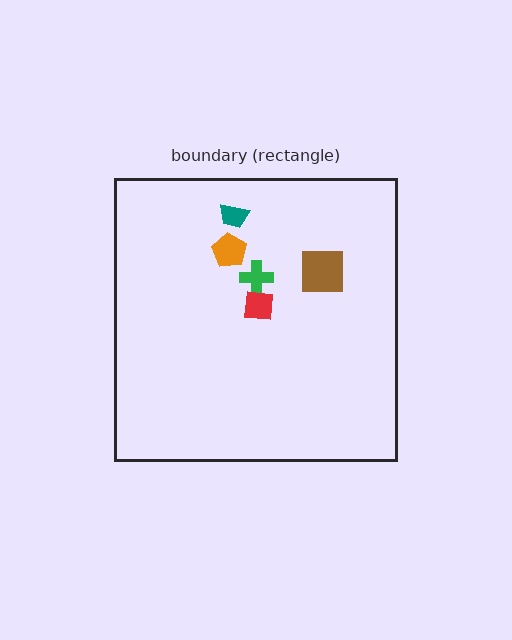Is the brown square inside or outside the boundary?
Inside.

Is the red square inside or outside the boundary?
Inside.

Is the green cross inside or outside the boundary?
Inside.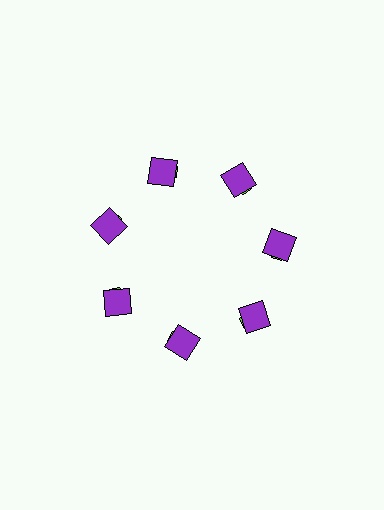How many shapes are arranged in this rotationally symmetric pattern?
There are 14 shapes, arranged in 7 groups of 2.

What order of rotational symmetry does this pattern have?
This pattern has 7-fold rotational symmetry.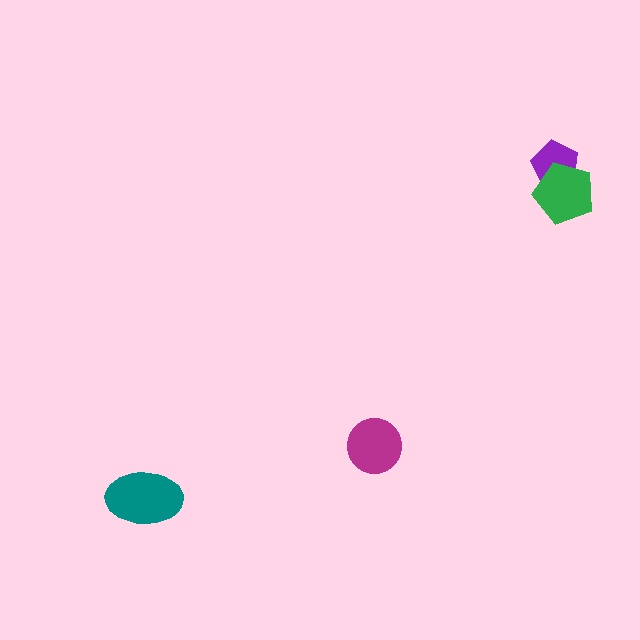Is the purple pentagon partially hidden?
Yes, it is partially covered by another shape.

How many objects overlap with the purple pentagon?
1 object overlaps with the purple pentagon.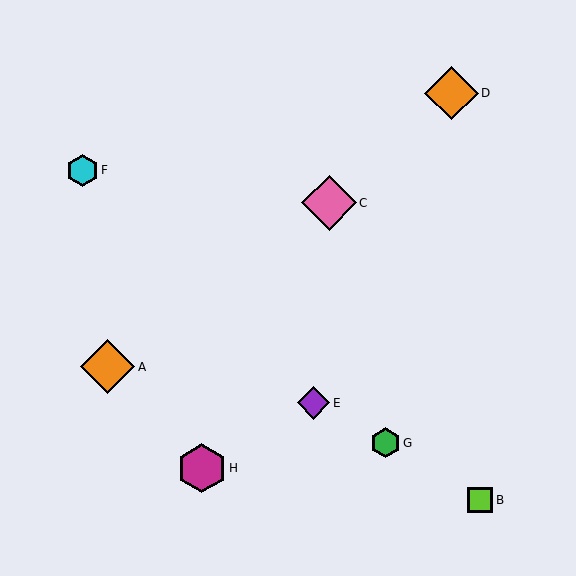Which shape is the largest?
The pink diamond (labeled C) is the largest.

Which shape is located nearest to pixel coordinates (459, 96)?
The orange diamond (labeled D) at (451, 93) is nearest to that location.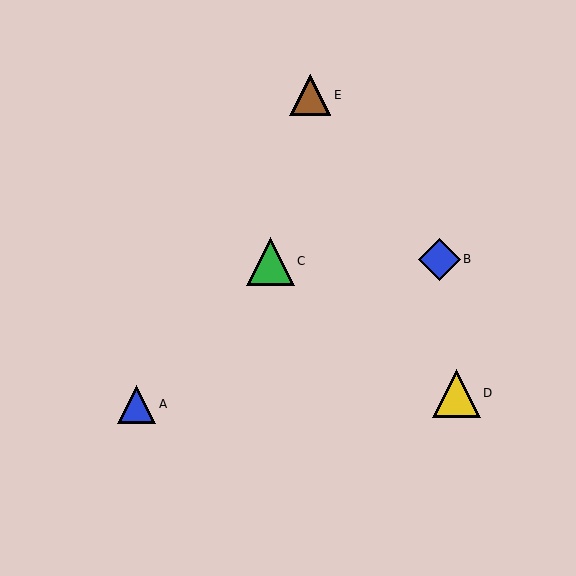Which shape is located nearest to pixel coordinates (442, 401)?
The yellow triangle (labeled D) at (456, 393) is nearest to that location.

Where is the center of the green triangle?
The center of the green triangle is at (270, 261).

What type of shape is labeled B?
Shape B is a blue diamond.